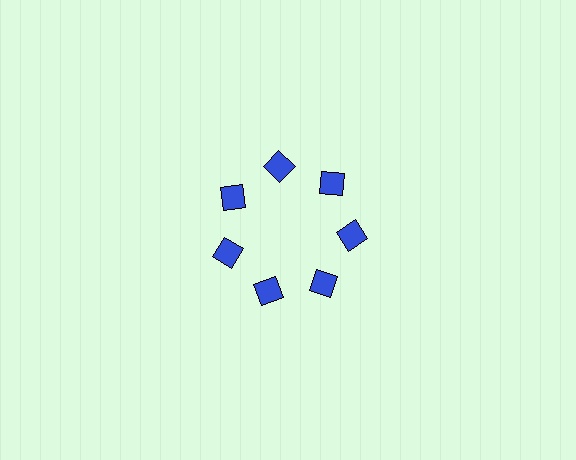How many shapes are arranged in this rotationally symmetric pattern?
There are 7 shapes, arranged in 7 groups of 1.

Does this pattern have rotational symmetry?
Yes, this pattern has 7-fold rotational symmetry. It looks the same after rotating 51 degrees around the center.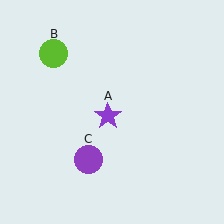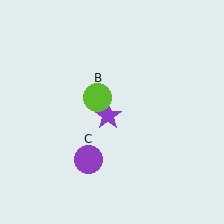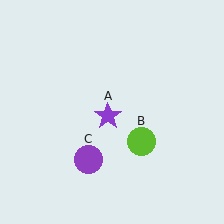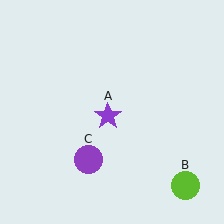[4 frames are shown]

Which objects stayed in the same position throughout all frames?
Purple star (object A) and purple circle (object C) remained stationary.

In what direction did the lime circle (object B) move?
The lime circle (object B) moved down and to the right.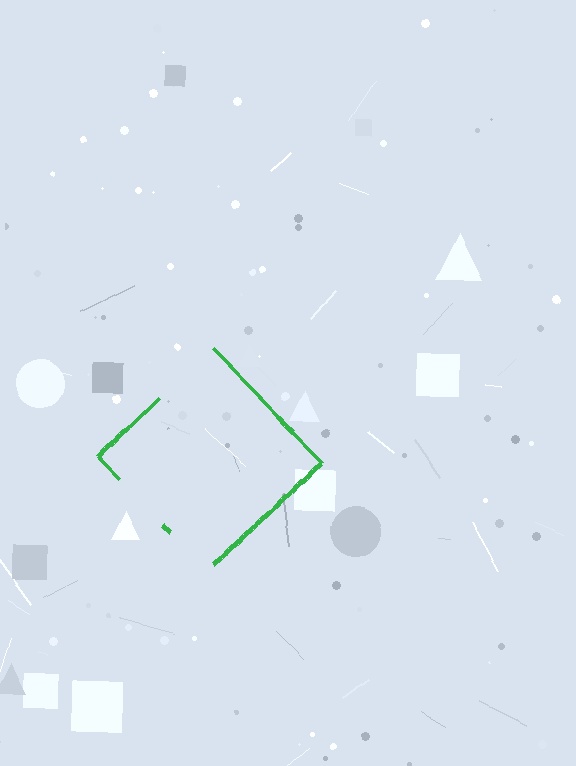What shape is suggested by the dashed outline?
The dashed outline suggests a diamond.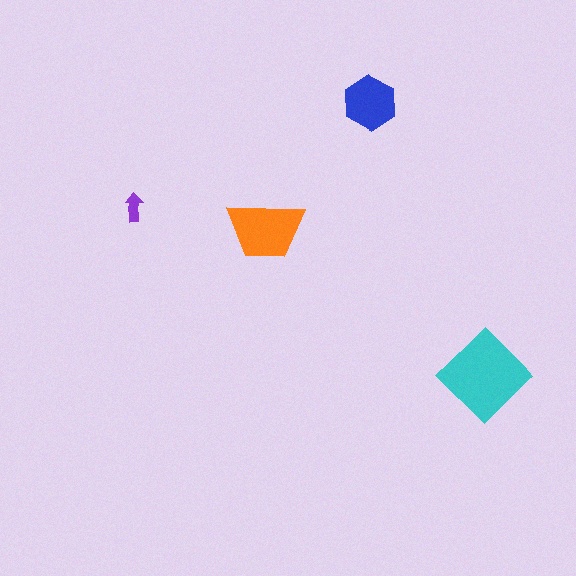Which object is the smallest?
The purple arrow.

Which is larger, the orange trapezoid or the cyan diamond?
The cyan diamond.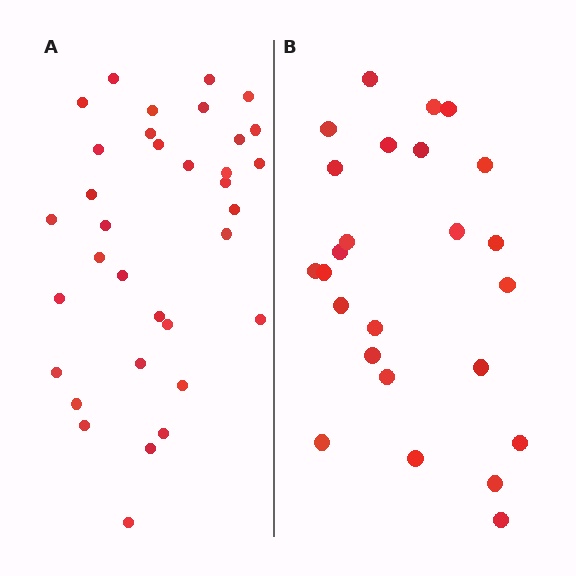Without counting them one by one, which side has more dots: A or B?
Region A (the left region) has more dots.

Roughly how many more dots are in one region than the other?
Region A has roughly 8 or so more dots than region B.